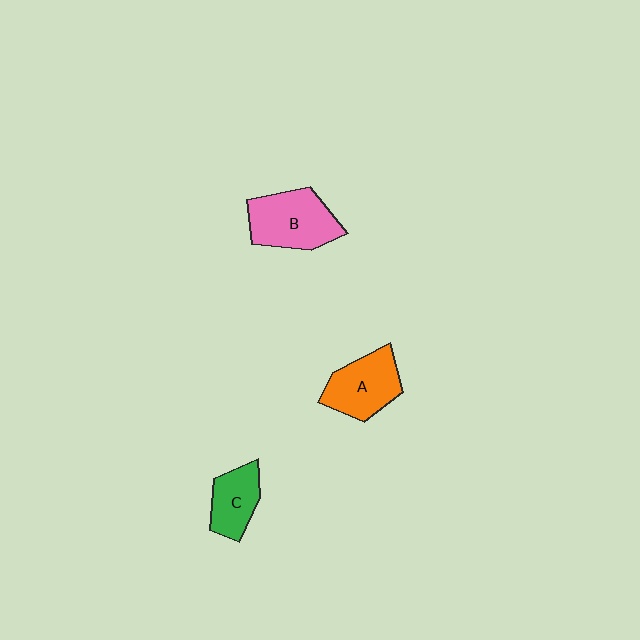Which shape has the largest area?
Shape B (pink).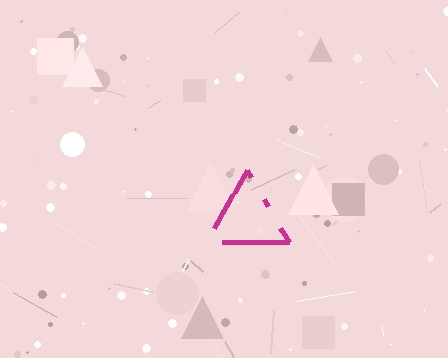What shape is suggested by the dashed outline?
The dashed outline suggests a triangle.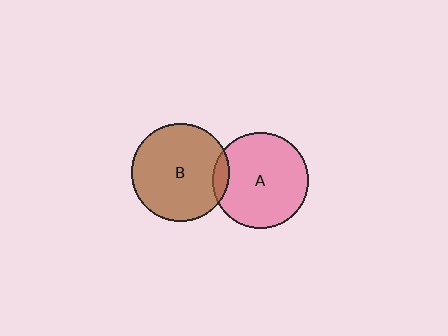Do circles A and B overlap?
Yes.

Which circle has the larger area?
Circle B (brown).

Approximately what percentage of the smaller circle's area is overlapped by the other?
Approximately 10%.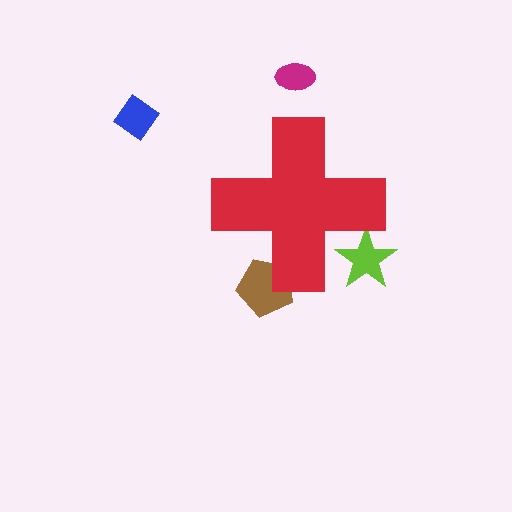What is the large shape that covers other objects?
A red cross.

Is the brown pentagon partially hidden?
Yes, the brown pentagon is partially hidden behind the red cross.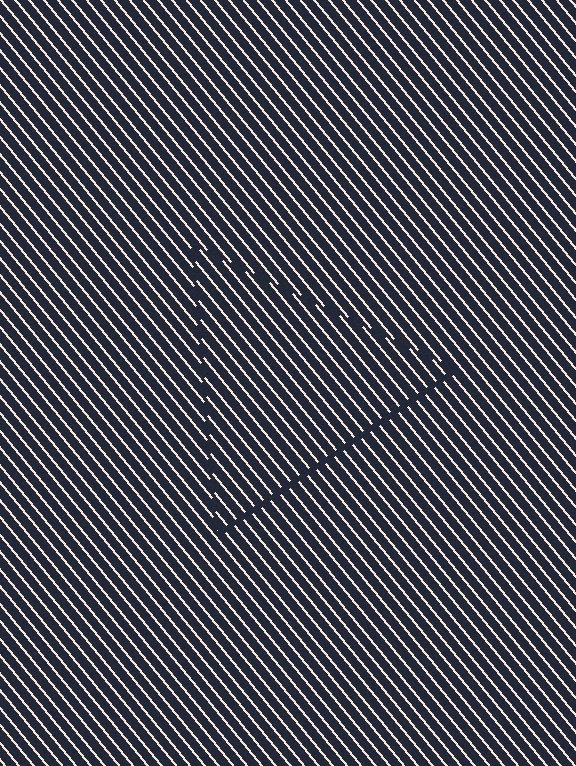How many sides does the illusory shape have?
3 sides — the line-ends trace a triangle.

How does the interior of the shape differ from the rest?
The interior of the shape contains the same grating, shifted by half a period — the contour is defined by the phase discontinuity where line-ends from the inner and outer gratings abut.